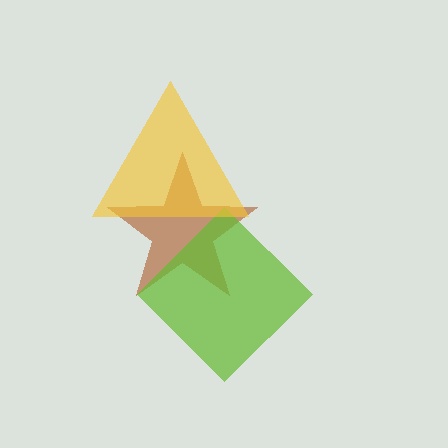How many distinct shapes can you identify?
There are 3 distinct shapes: a brown star, a lime diamond, a yellow triangle.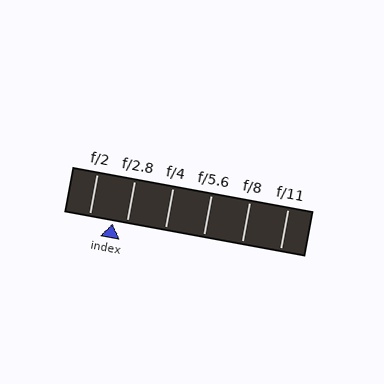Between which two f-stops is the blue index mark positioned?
The index mark is between f/2 and f/2.8.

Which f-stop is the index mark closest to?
The index mark is closest to f/2.8.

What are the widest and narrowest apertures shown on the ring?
The widest aperture shown is f/2 and the narrowest is f/11.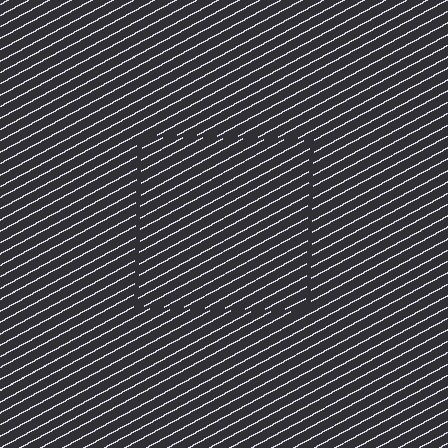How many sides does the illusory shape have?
4 sides — the line-ends trace a square.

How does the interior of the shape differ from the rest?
The interior of the shape contains the same grating, shifted by half a period — the contour is defined by the phase discontinuity where line-ends from the inner and outer gratings abut.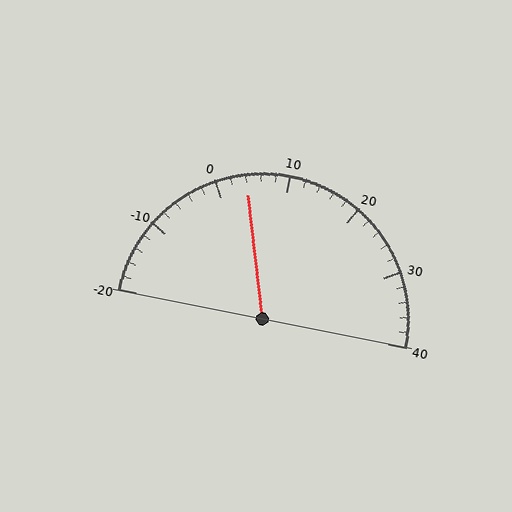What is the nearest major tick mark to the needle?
The nearest major tick mark is 0.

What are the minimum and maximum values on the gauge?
The gauge ranges from -20 to 40.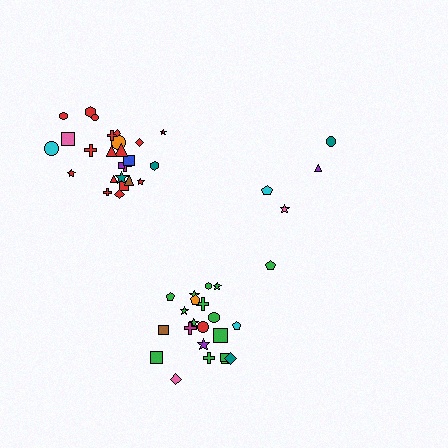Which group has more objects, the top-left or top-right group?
The top-left group.